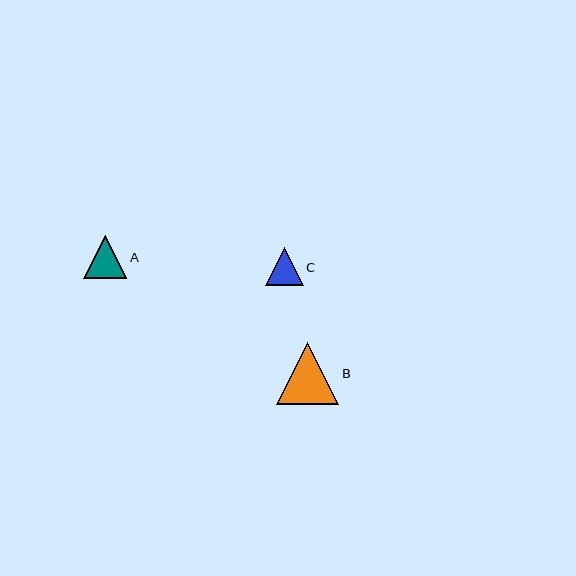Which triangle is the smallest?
Triangle C is the smallest with a size of approximately 38 pixels.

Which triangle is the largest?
Triangle B is the largest with a size of approximately 62 pixels.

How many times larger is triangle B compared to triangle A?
Triangle B is approximately 1.4 times the size of triangle A.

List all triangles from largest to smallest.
From largest to smallest: B, A, C.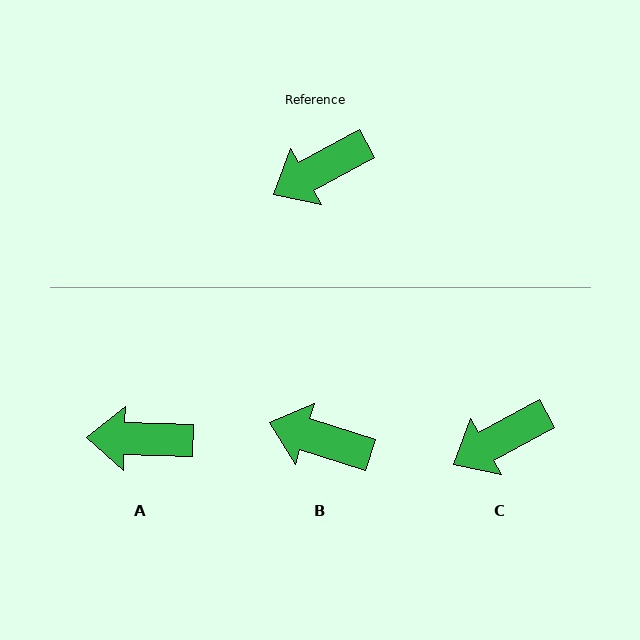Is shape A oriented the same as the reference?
No, it is off by about 30 degrees.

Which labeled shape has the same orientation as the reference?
C.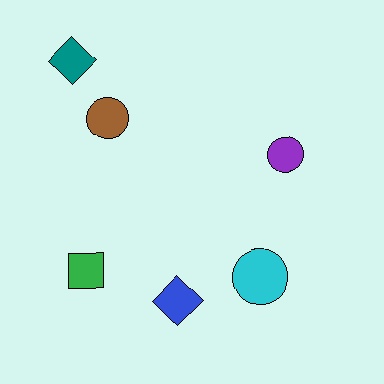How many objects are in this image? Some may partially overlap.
There are 6 objects.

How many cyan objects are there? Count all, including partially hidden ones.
There is 1 cyan object.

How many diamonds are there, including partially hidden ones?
There are 2 diamonds.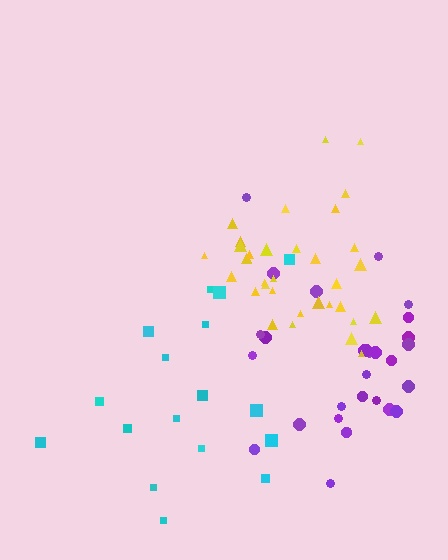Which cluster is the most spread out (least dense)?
Cyan.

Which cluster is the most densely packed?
Yellow.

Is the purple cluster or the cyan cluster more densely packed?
Purple.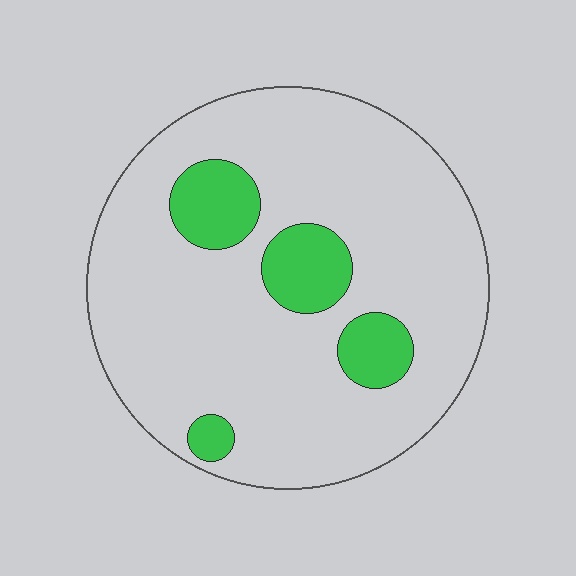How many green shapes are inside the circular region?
4.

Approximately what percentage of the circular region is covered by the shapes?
Approximately 15%.